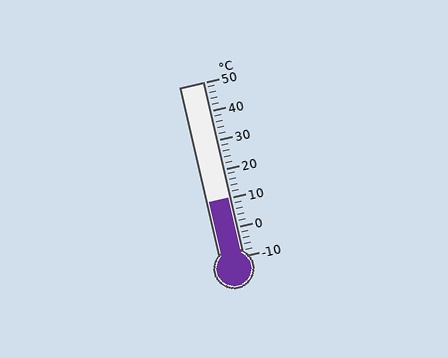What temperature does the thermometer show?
The thermometer shows approximately 10°C.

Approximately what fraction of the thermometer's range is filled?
The thermometer is filled to approximately 35% of its range.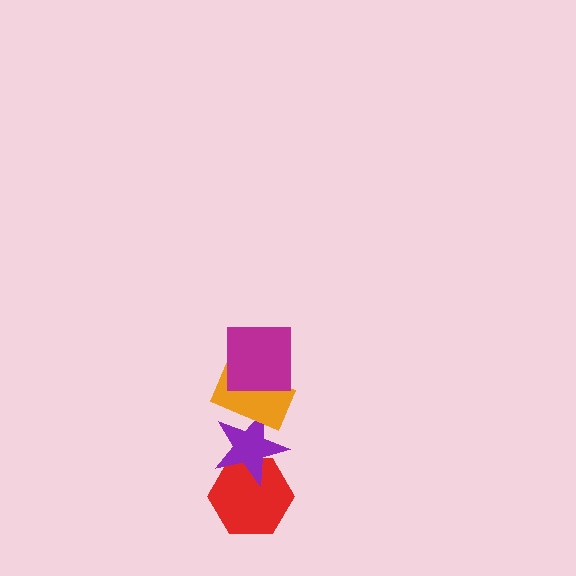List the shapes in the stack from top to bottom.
From top to bottom: the magenta square, the orange rectangle, the purple star, the red hexagon.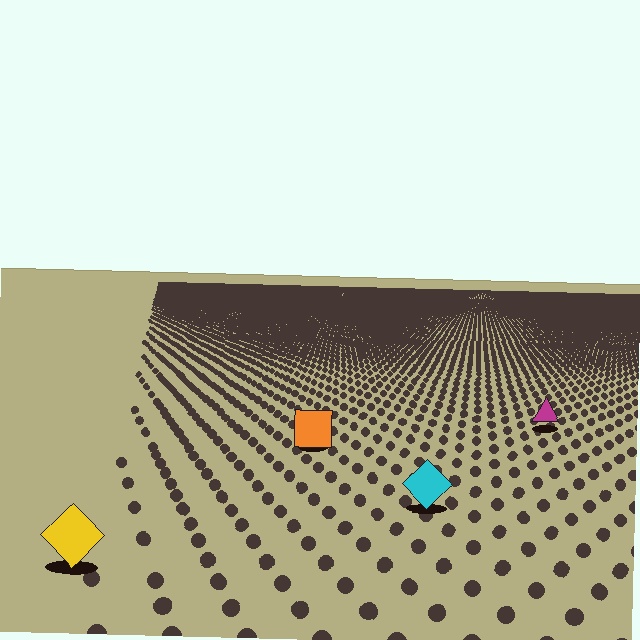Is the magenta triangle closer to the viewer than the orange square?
No. The orange square is closer — you can tell from the texture gradient: the ground texture is coarser near it.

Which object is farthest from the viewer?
The magenta triangle is farthest from the viewer. It appears smaller and the ground texture around it is denser.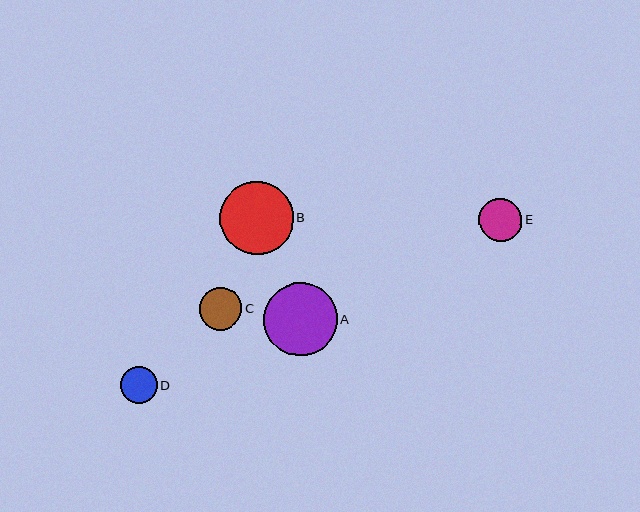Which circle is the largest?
Circle B is the largest with a size of approximately 74 pixels.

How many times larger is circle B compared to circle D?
Circle B is approximately 2.0 times the size of circle D.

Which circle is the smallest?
Circle D is the smallest with a size of approximately 37 pixels.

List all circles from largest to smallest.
From largest to smallest: B, A, E, C, D.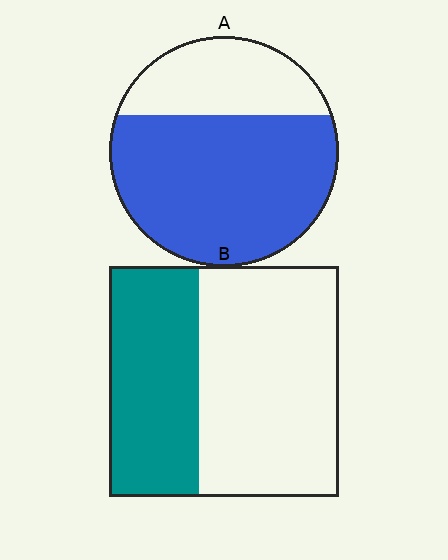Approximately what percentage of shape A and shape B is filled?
A is approximately 70% and B is approximately 40%.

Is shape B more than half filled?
No.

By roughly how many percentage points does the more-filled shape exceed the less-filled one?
By roughly 30 percentage points (A over B).